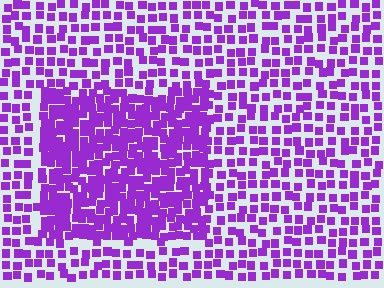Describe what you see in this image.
The image contains small purple elements arranged at two different densities. A rectangle-shaped region is visible where the elements are more densely packed than the surrounding area.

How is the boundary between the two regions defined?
The boundary is defined by a change in element density (approximately 2.0x ratio). All elements are the same color, size, and shape.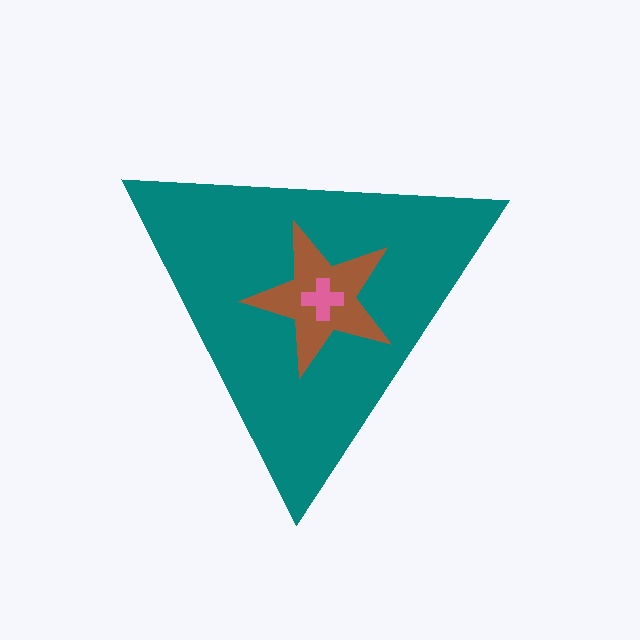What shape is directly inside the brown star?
The pink cross.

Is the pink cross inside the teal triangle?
Yes.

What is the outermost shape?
The teal triangle.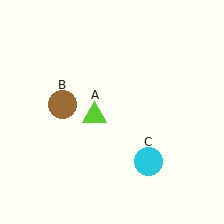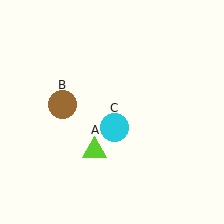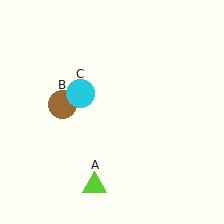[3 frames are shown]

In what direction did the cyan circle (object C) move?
The cyan circle (object C) moved up and to the left.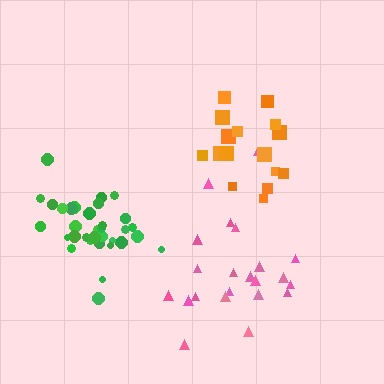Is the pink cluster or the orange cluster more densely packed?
Orange.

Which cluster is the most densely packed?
Green.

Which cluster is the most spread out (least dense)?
Pink.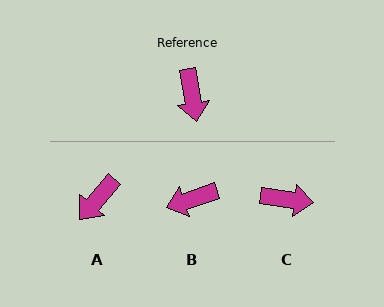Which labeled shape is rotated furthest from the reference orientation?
B, about 80 degrees away.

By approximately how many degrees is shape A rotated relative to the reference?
Approximately 50 degrees clockwise.